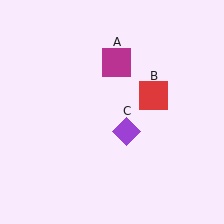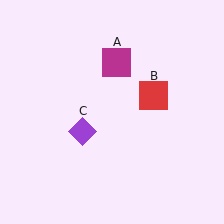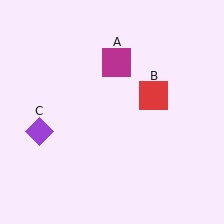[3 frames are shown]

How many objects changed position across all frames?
1 object changed position: purple diamond (object C).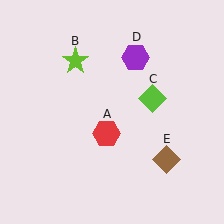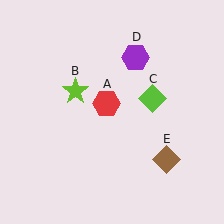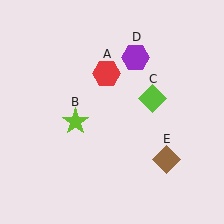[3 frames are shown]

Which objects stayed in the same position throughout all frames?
Lime diamond (object C) and purple hexagon (object D) and brown diamond (object E) remained stationary.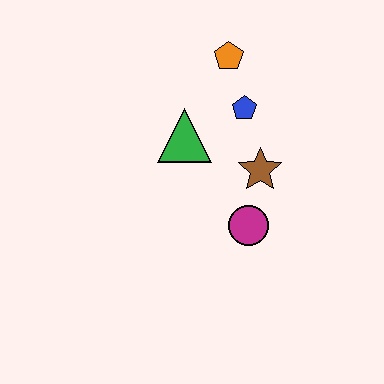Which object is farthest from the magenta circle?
The orange pentagon is farthest from the magenta circle.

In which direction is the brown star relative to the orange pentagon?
The brown star is below the orange pentagon.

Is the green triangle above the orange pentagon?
No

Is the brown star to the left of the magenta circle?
No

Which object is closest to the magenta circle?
The brown star is closest to the magenta circle.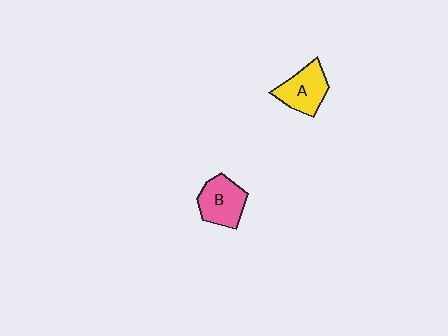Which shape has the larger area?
Shape B (pink).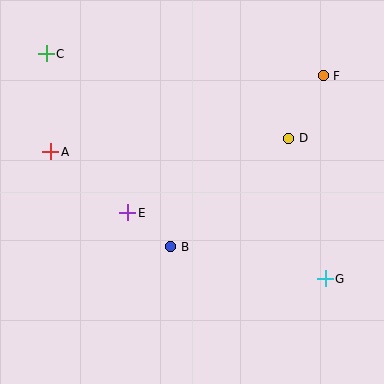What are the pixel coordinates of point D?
Point D is at (288, 138).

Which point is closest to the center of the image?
Point B at (171, 247) is closest to the center.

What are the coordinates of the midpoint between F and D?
The midpoint between F and D is at (306, 107).